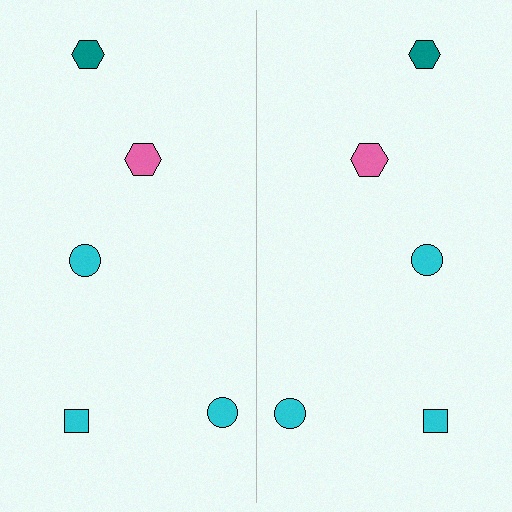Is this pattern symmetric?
Yes, this pattern has bilateral (reflection) symmetry.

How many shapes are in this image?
There are 10 shapes in this image.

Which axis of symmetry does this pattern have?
The pattern has a vertical axis of symmetry running through the center of the image.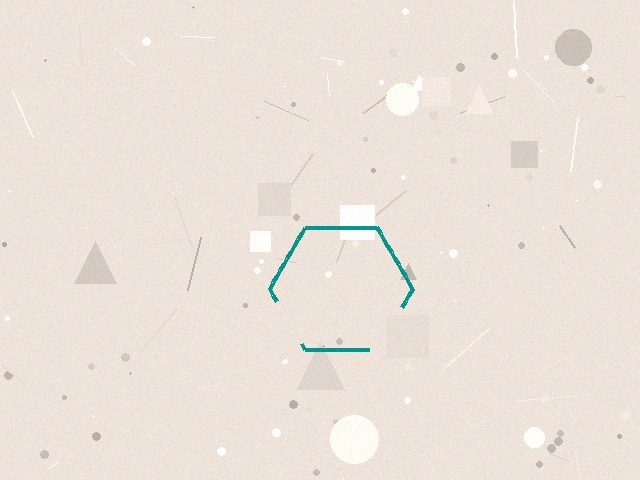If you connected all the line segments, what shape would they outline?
They would outline a hexagon.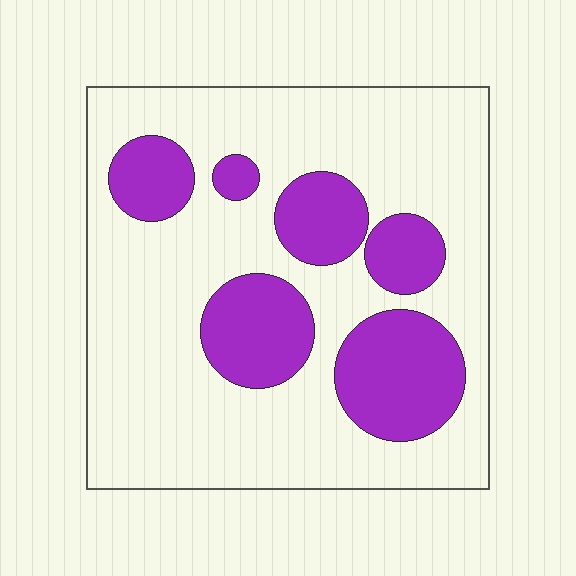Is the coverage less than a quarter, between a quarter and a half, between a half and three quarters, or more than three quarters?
Between a quarter and a half.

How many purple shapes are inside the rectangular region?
6.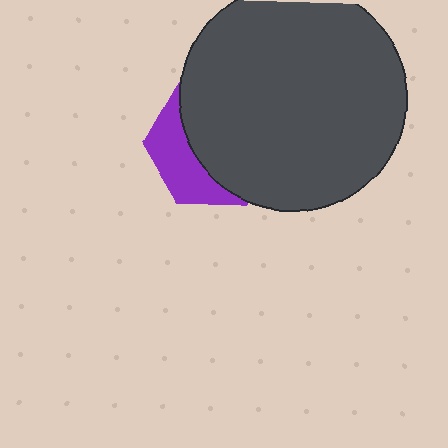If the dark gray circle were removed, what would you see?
You would see the complete purple hexagon.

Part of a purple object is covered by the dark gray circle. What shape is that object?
It is a hexagon.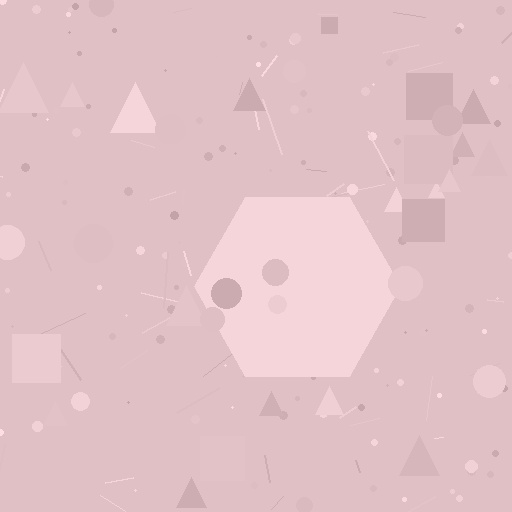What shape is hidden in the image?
A hexagon is hidden in the image.